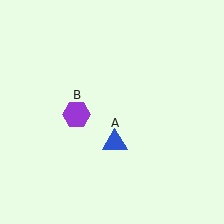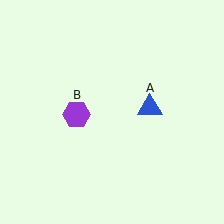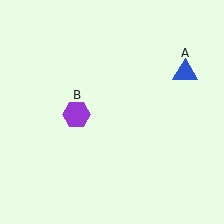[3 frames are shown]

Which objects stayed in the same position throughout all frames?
Purple hexagon (object B) remained stationary.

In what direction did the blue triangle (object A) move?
The blue triangle (object A) moved up and to the right.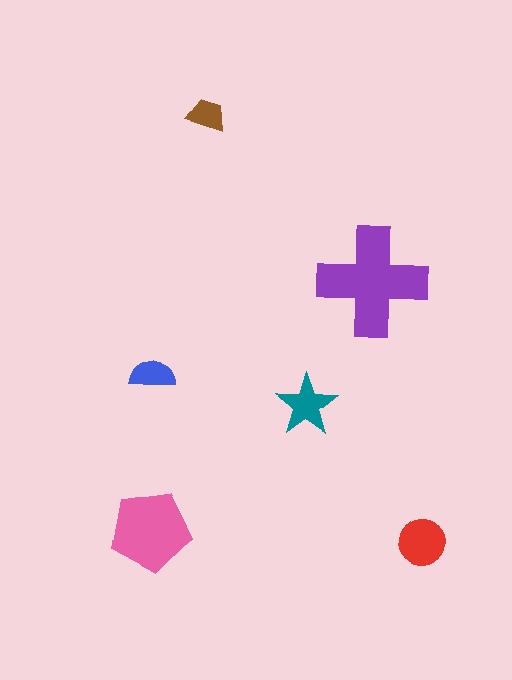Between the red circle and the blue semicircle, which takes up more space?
The red circle.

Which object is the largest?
The purple cross.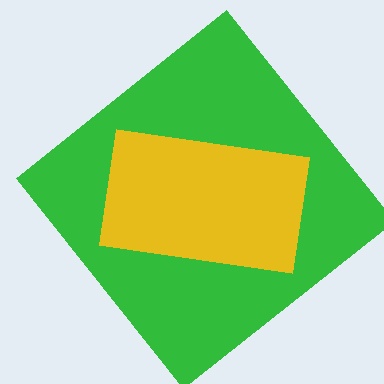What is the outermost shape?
The green diamond.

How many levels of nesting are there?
2.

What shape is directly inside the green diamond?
The yellow rectangle.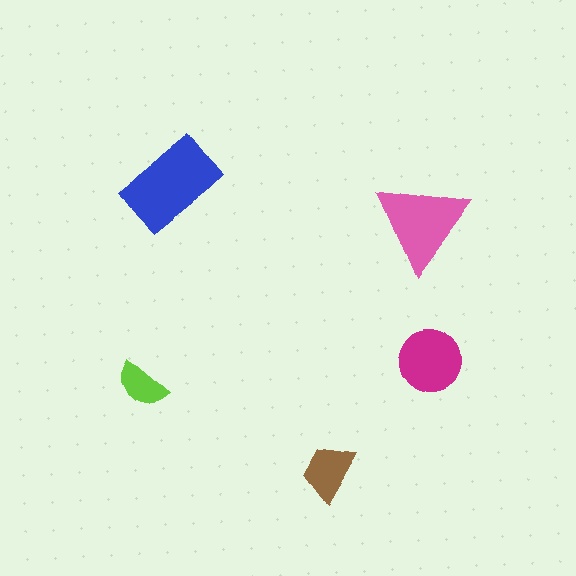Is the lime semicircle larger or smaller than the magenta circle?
Smaller.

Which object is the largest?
The blue rectangle.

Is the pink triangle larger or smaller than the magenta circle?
Larger.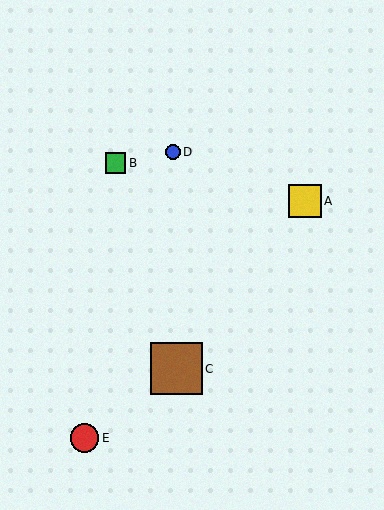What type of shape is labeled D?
Shape D is a blue circle.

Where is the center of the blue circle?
The center of the blue circle is at (173, 152).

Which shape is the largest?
The brown square (labeled C) is the largest.